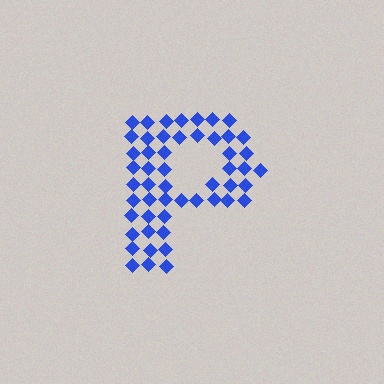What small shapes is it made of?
It is made of small diamonds.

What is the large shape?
The large shape is the letter P.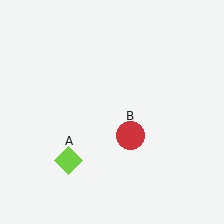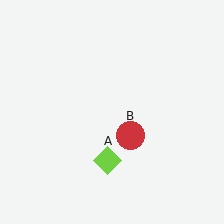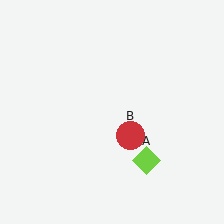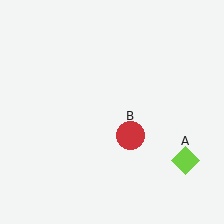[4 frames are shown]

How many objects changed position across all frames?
1 object changed position: lime diamond (object A).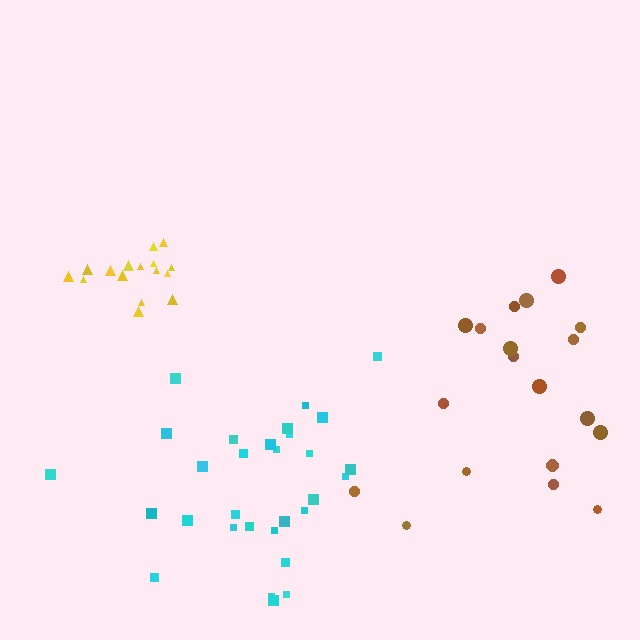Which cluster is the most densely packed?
Yellow.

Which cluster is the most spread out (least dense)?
Brown.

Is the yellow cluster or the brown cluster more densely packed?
Yellow.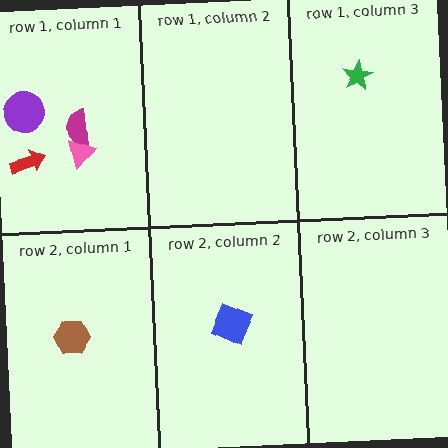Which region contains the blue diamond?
The row 2, column 2 region.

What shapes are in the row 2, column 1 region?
The brown hexagon.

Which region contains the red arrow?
The row 1, column 1 region.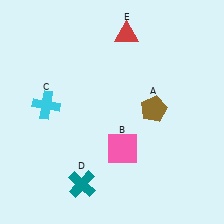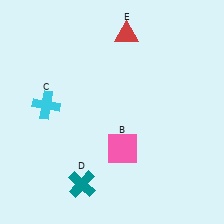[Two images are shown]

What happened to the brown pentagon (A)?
The brown pentagon (A) was removed in Image 2. It was in the top-right area of Image 1.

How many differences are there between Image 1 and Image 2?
There is 1 difference between the two images.